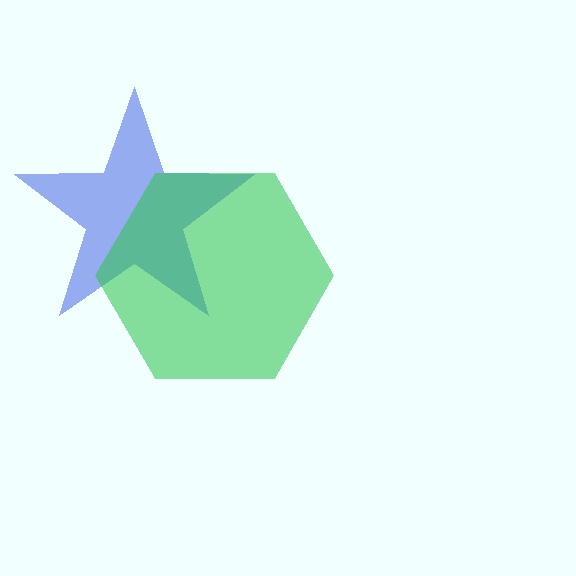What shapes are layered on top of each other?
The layered shapes are: a blue star, a green hexagon.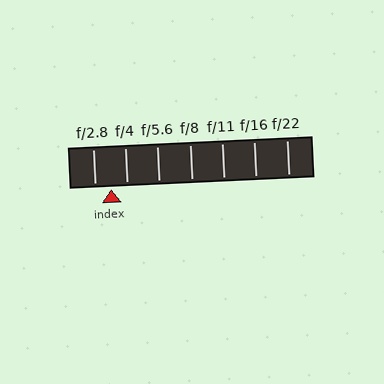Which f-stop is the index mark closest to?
The index mark is closest to f/2.8.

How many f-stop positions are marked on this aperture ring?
There are 7 f-stop positions marked.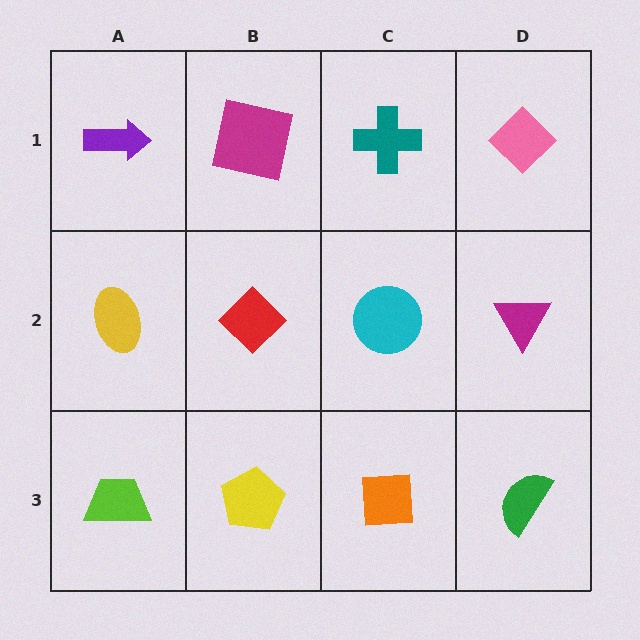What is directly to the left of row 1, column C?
A magenta square.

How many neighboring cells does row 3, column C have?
3.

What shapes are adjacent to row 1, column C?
A cyan circle (row 2, column C), a magenta square (row 1, column B), a pink diamond (row 1, column D).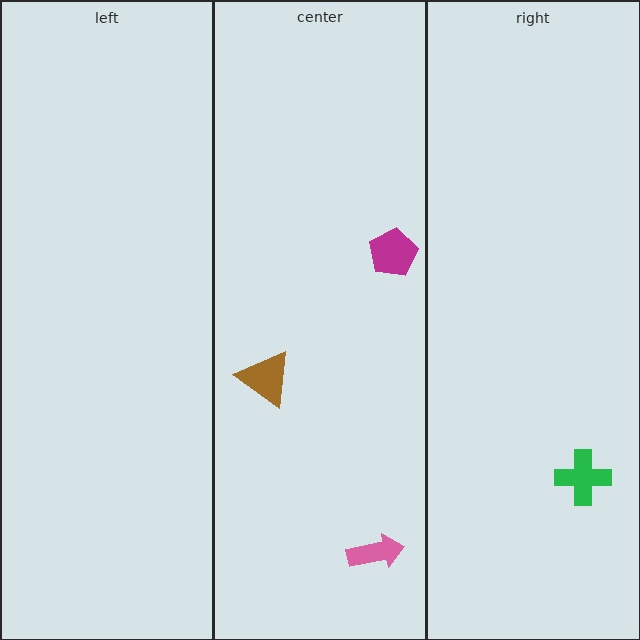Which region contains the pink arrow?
The center region.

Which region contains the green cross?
The right region.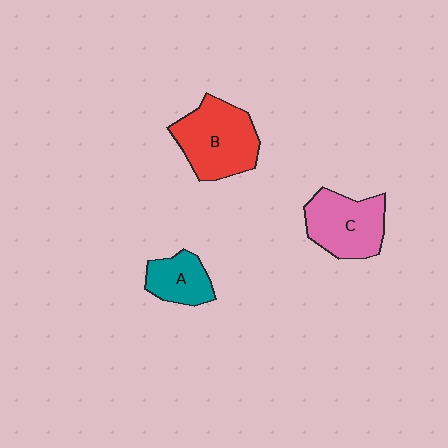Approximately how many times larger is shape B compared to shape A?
Approximately 1.9 times.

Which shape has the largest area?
Shape B (red).